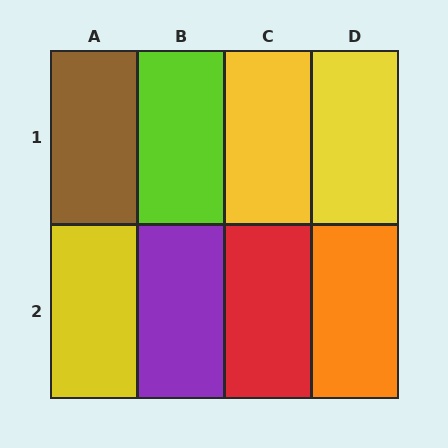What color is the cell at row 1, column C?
Yellow.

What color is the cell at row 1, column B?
Lime.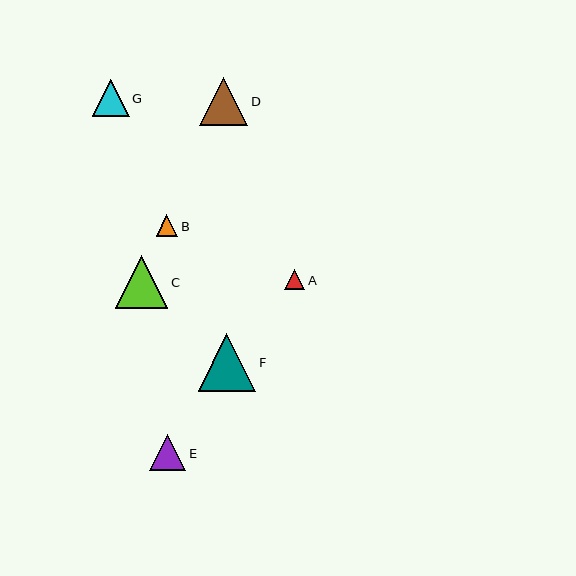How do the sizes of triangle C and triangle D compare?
Triangle C and triangle D are approximately the same size.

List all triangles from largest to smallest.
From largest to smallest: F, C, D, G, E, B, A.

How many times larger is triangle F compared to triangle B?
Triangle F is approximately 2.6 times the size of triangle B.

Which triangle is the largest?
Triangle F is the largest with a size of approximately 57 pixels.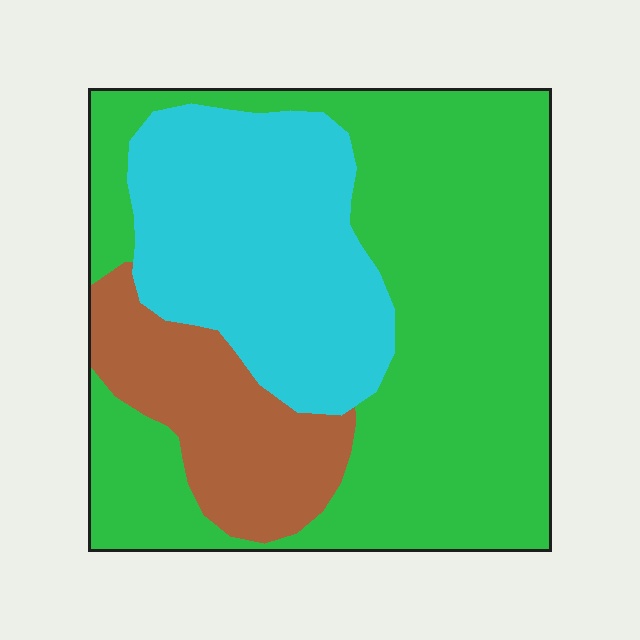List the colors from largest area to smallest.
From largest to smallest: green, cyan, brown.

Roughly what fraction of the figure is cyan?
Cyan covers roughly 30% of the figure.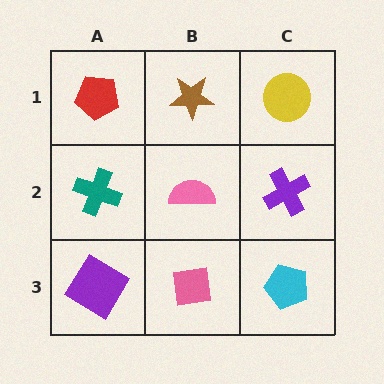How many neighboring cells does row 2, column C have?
3.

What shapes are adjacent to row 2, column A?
A red pentagon (row 1, column A), a purple diamond (row 3, column A), a pink semicircle (row 2, column B).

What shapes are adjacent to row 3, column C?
A purple cross (row 2, column C), a pink square (row 3, column B).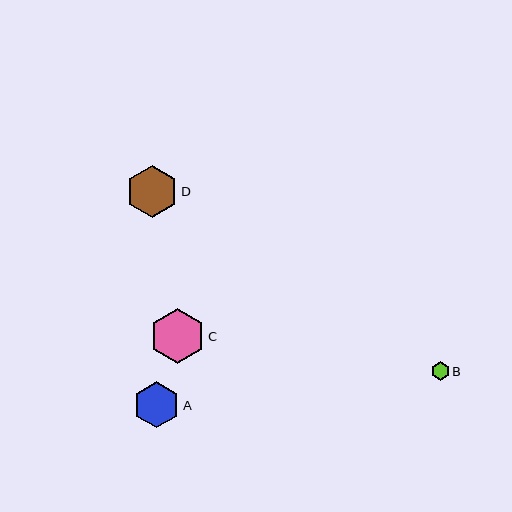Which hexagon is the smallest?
Hexagon B is the smallest with a size of approximately 18 pixels.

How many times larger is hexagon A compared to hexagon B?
Hexagon A is approximately 2.5 times the size of hexagon B.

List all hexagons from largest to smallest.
From largest to smallest: C, D, A, B.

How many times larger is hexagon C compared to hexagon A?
Hexagon C is approximately 1.2 times the size of hexagon A.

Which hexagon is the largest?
Hexagon C is the largest with a size of approximately 55 pixels.